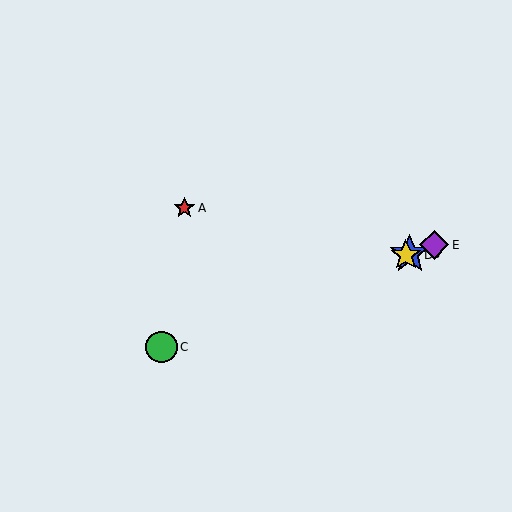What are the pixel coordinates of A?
Object A is at (184, 208).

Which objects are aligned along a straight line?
Objects B, C, D, E are aligned along a straight line.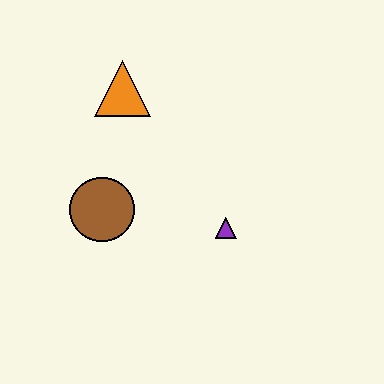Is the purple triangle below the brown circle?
Yes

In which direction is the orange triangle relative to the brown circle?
The orange triangle is above the brown circle.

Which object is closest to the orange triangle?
The brown circle is closest to the orange triangle.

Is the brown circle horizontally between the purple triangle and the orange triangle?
No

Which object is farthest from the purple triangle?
The orange triangle is farthest from the purple triangle.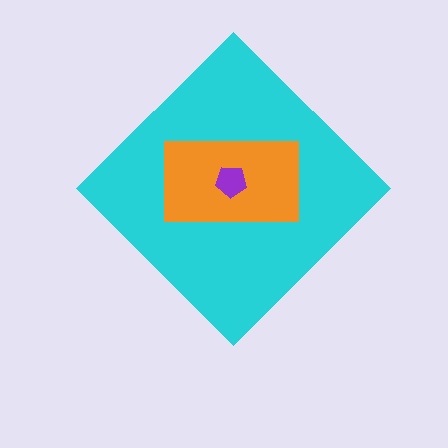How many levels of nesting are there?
3.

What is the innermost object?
The purple pentagon.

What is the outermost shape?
The cyan diamond.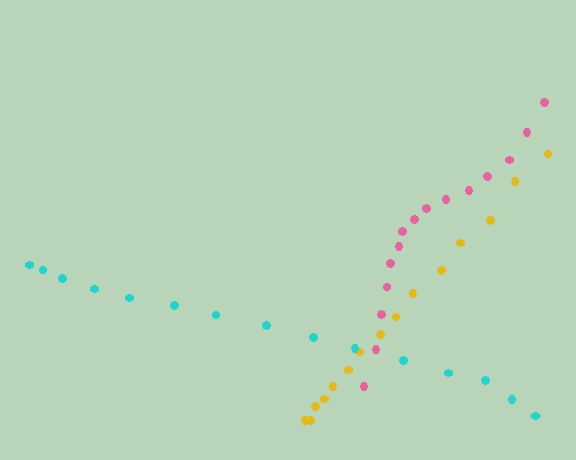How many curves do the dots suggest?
There are 3 distinct paths.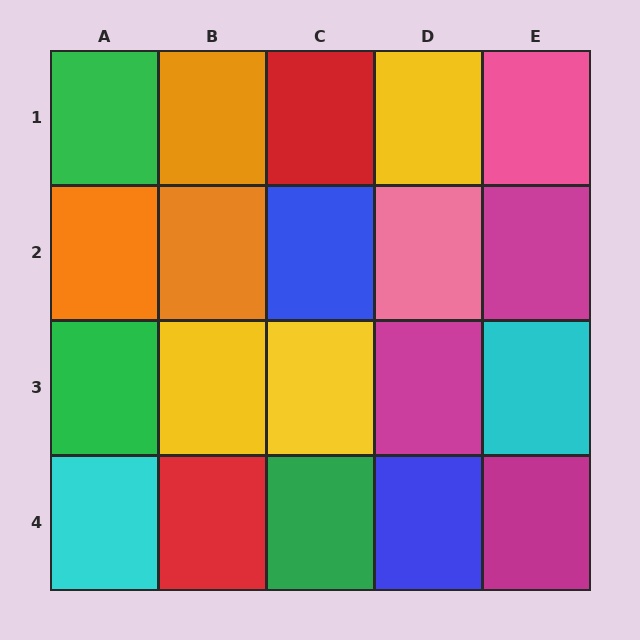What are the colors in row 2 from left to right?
Orange, orange, blue, pink, magenta.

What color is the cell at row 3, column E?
Cyan.